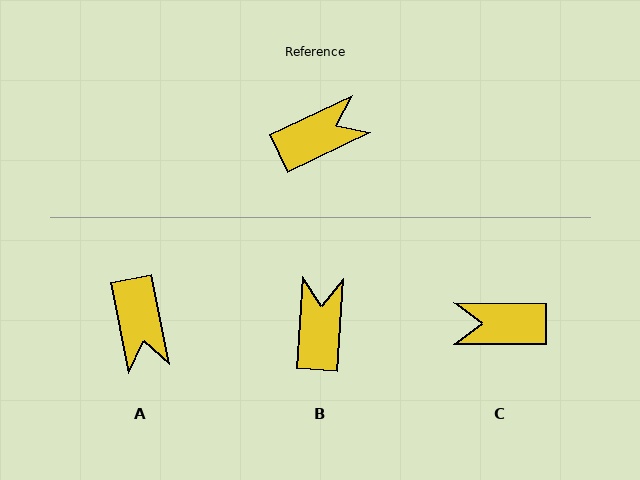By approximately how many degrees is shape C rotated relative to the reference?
Approximately 154 degrees counter-clockwise.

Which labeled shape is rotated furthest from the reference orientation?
C, about 154 degrees away.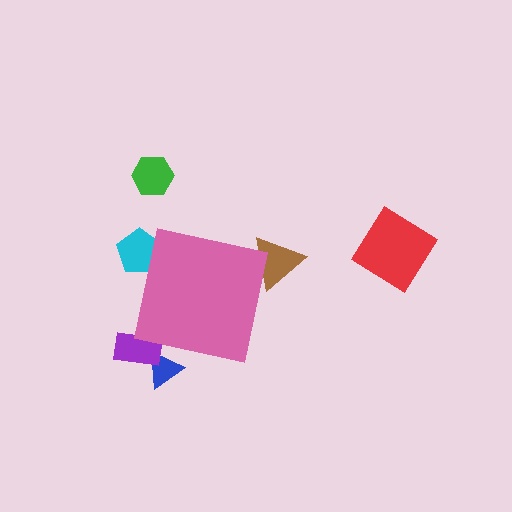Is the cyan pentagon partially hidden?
Yes, the cyan pentagon is partially hidden behind the pink square.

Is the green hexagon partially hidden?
No, the green hexagon is fully visible.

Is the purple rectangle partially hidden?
Yes, the purple rectangle is partially hidden behind the pink square.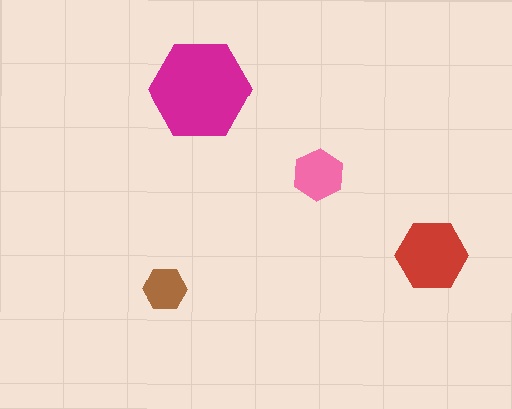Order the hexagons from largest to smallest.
the magenta one, the red one, the pink one, the brown one.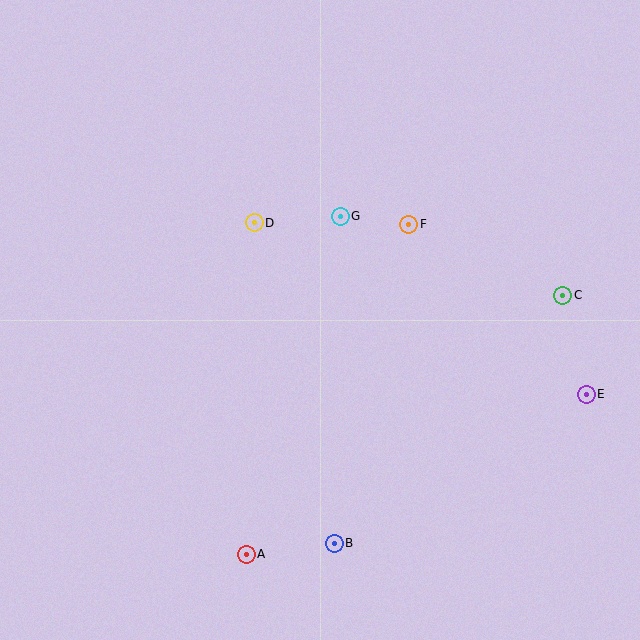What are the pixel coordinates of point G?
Point G is at (340, 216).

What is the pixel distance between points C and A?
The distance between C and A is 409 pixels.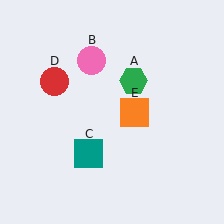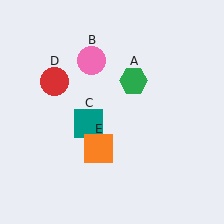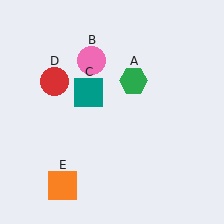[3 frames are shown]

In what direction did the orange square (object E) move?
The orange square (object E) moved down and to the left.